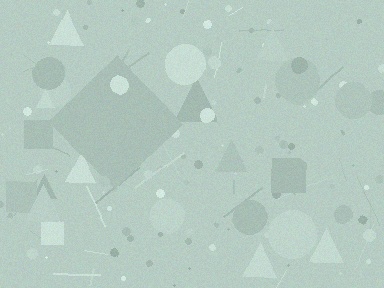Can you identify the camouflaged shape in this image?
The camouflaged shape is a diamond.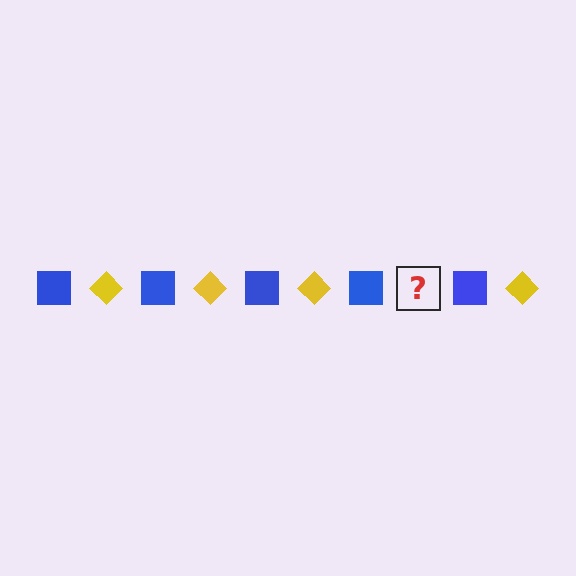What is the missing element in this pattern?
The missing element is a yellow diamond.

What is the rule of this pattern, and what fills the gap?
The rule is that the pattern alternates between blue square and yellow diamond. The gap should be filled with a yellow diamond.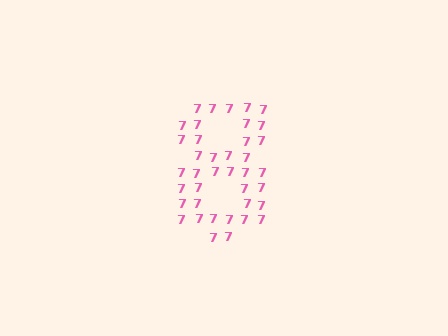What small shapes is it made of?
It is made of small digit 7's.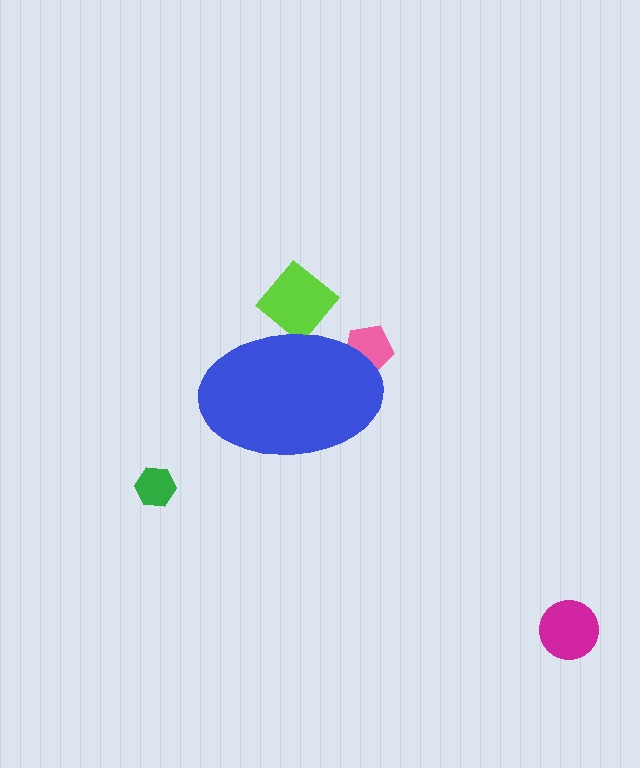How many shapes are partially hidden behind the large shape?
2 shapes are partially hidden.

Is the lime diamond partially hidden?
Yes, the lime diamond is partially hidden behind the blue ellipse.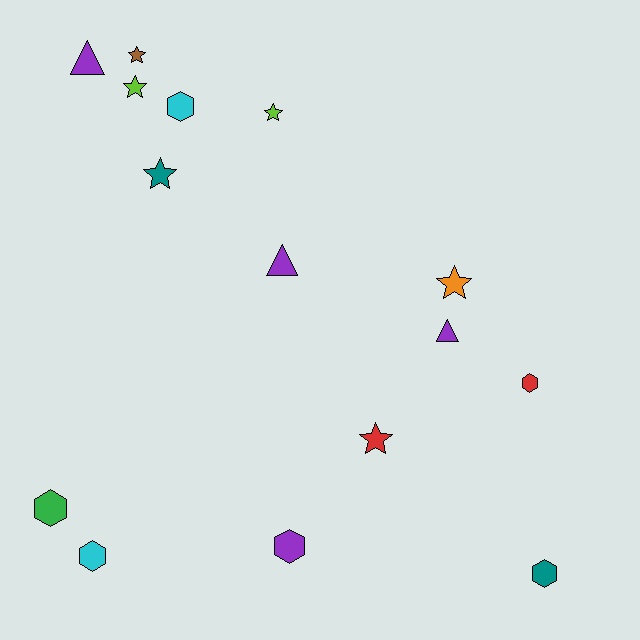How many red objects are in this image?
There are 2 red objects.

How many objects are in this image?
There are 15 objects.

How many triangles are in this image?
There are 3 triangles.